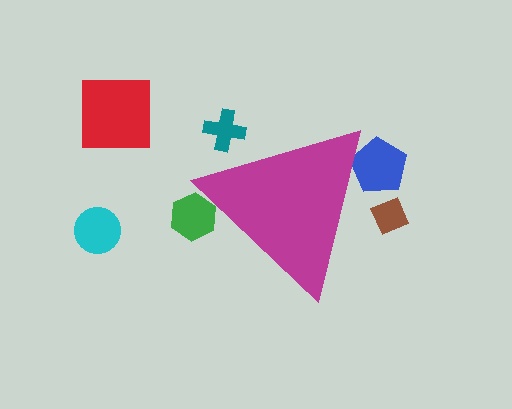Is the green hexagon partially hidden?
Yes, the green hexagon is partially hidden behind the magenta triangle.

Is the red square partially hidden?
No, the red square is fully visible.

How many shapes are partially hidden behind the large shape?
4 shapes are partially hidden.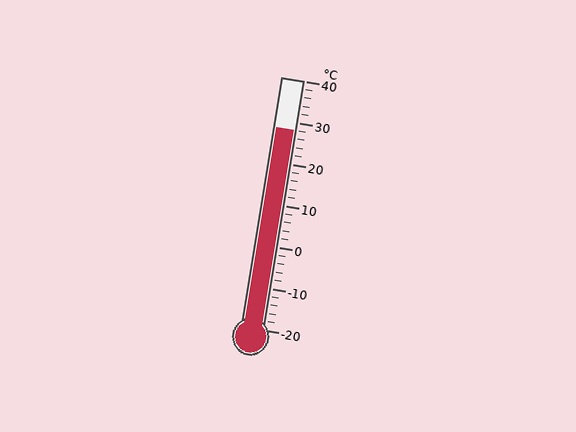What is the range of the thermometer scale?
The thermometer scale ranges from -20°C to 40°C.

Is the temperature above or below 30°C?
The temperature is below 30°C.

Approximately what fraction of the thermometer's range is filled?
The thermometer is filled to approximately 80% of its range.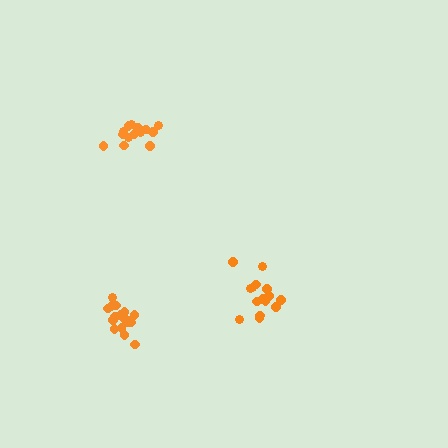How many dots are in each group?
Group 1: 19 dots, Group 2: 15 dots, Group 3: 14 dots (48 total).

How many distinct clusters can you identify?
There are 3 distinct clusters.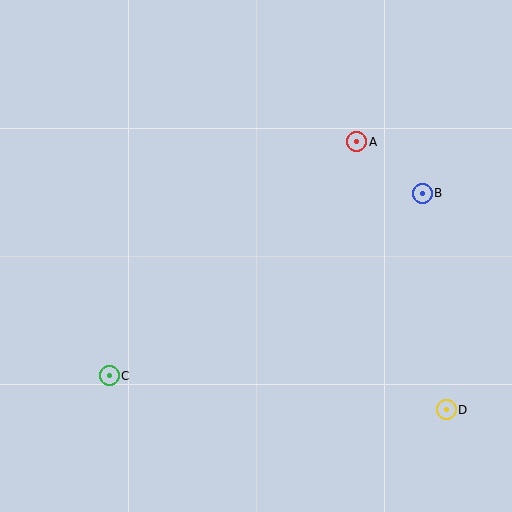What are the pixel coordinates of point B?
Point B is at (422, 193).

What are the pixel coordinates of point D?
Point D is at (446, 410).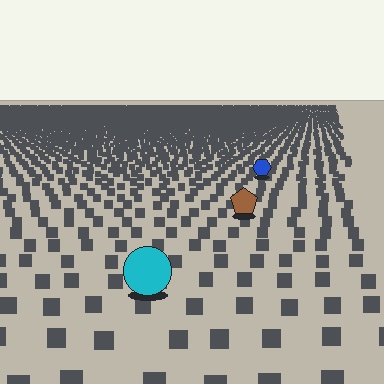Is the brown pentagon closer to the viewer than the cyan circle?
No. The cyan circle is closer — you can tell from the texture gradient: the ground texture is coarser near it.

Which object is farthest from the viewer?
The blue hexagon is farthest from the viewer. It appears smaller and the ground texture around it is denser.